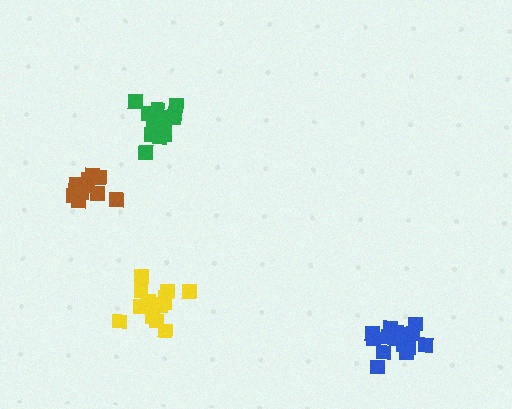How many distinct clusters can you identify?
There are 4 distinct clusters.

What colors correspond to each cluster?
The clusters are colored: brown, yellow, blue, green.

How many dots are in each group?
Group 1: 13 dots, Group 2: 13 dots, Group 3: 17 dots, Group 4: 15 dots (58 total).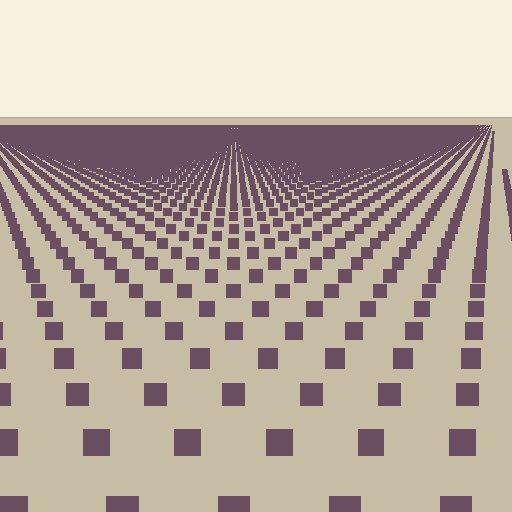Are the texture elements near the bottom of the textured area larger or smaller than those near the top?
Larger. Near the bottom, elements are closer to the viewer and appear at a bigger on-screen size.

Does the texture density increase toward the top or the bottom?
Density increases toward the top.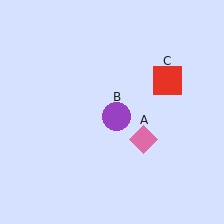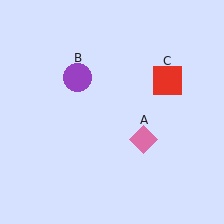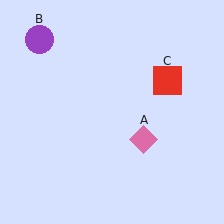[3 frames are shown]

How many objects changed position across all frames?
1 object changed position: purple circle (object B).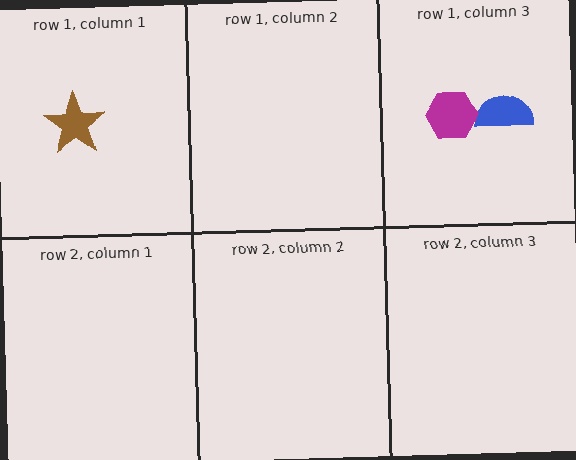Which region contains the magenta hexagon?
The row 1, column 3 region.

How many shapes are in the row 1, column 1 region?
1.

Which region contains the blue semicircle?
The row 1, column 3 region.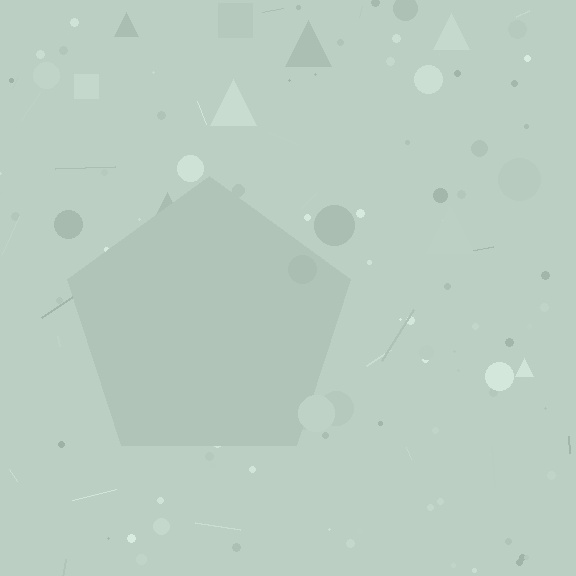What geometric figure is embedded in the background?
A pentagon is embedded in the background.